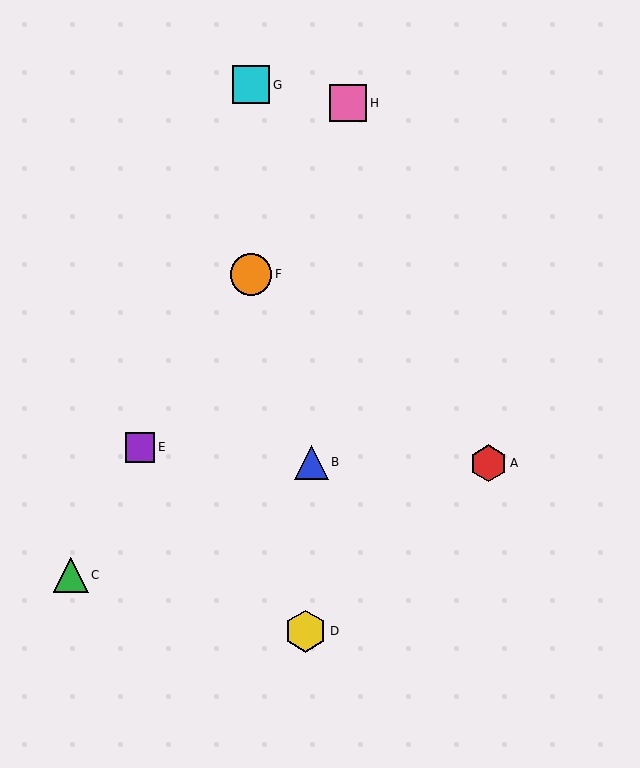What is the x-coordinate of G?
Object G is at x≈251.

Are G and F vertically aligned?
Yes, both are at x≈251.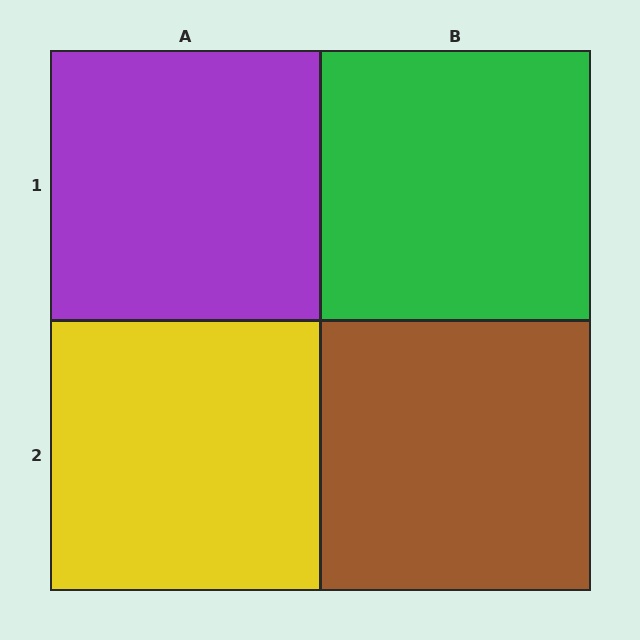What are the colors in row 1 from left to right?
Purple, green.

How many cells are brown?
1 cell is brown.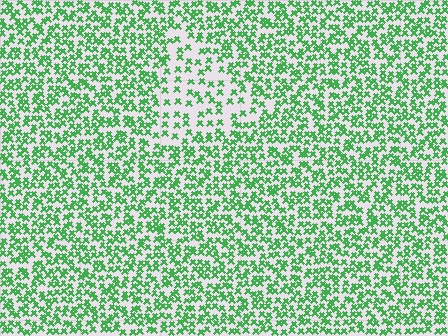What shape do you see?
I see a triangle.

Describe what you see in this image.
The image contains small green elements arranged at two different densities. A triangle-shaped region is visible where the elements are less densely packed than the surrounding area.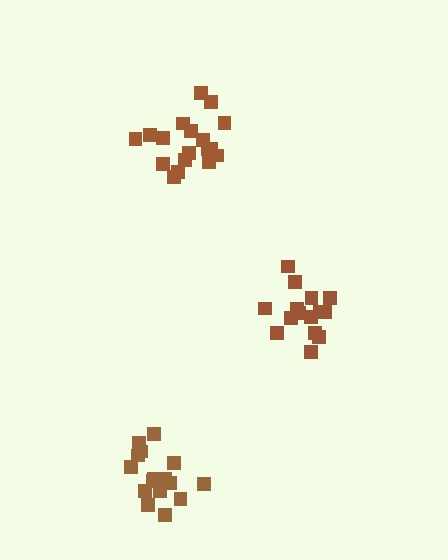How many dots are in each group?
Group 1: 15 dots, Group 2: 18 dots, Group 3: 16 dots (49 total).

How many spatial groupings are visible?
There are 3 spatial groupings.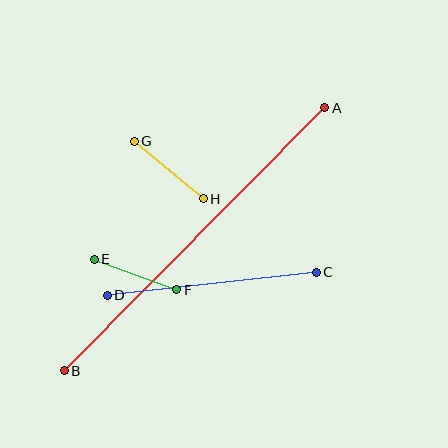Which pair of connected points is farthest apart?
Points A and B are farthest apart.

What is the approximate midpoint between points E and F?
The midpoint is at approximately (136, 274) pixels.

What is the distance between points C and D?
The distance is approximately 210 pixels.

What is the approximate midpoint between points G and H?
The midpoint is at approximately (169, 170) pixels.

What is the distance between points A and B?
The distance is approximately 370 pixels.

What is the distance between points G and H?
The distance is approximately 90 pixels.